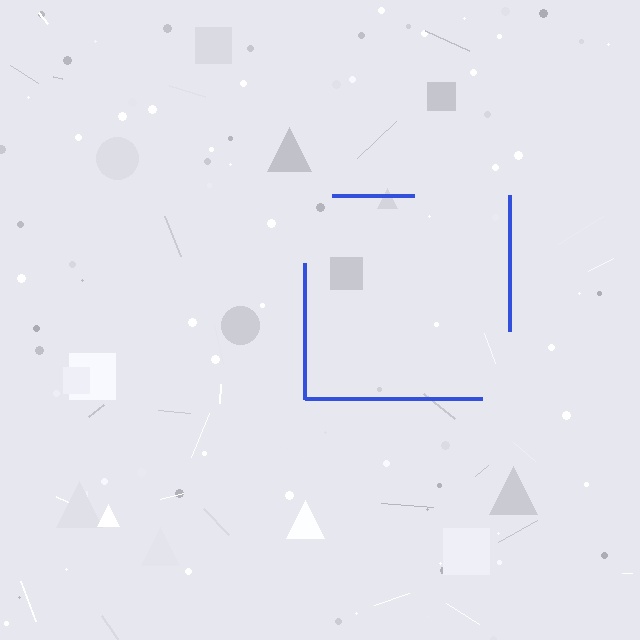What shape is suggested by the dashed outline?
The dashed outline suggests a square.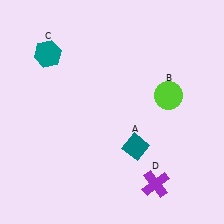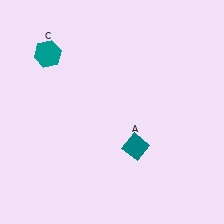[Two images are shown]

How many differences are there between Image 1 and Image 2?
There are 2 differences between the two images.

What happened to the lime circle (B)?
The lime circle (B) was removed in Image 2. It was in the top-right area of Image 1.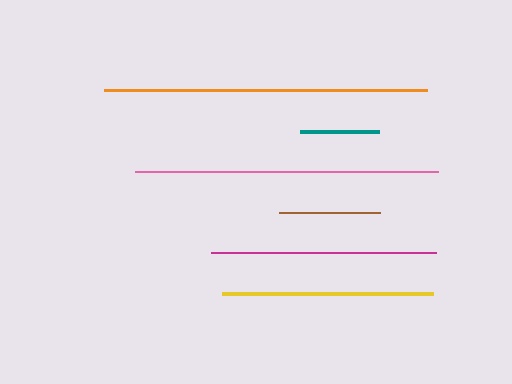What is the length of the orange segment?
The orange segment is approximately 323 pixels long.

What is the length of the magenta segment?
The magenta segment is approximately 225 pixels long.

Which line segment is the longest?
The orange line is the longest at approximately 323 pixels.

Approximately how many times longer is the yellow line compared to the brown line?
The yellow line is approximately 2.1 times the length of the brown line.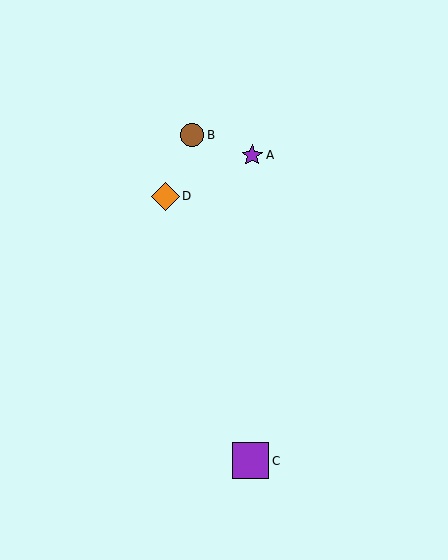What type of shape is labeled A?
Shape A is a purple star.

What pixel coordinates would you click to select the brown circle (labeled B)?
Click at (192, 135) to select the brown circle B.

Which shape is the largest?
The purple square (labeled C) is the largest.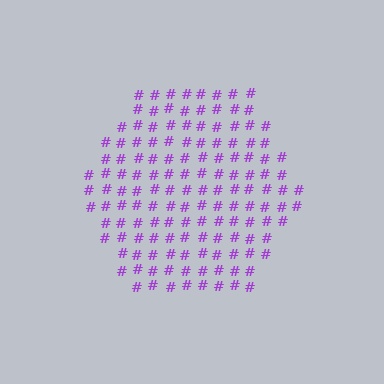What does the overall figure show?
The overall figure shows a hexagon.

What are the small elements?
The small elements are hash symbols.